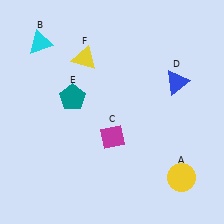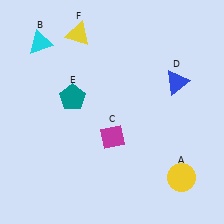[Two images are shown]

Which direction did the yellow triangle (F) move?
The yellow triangle (F) moved up.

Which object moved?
The yellow triangle (F) moved up.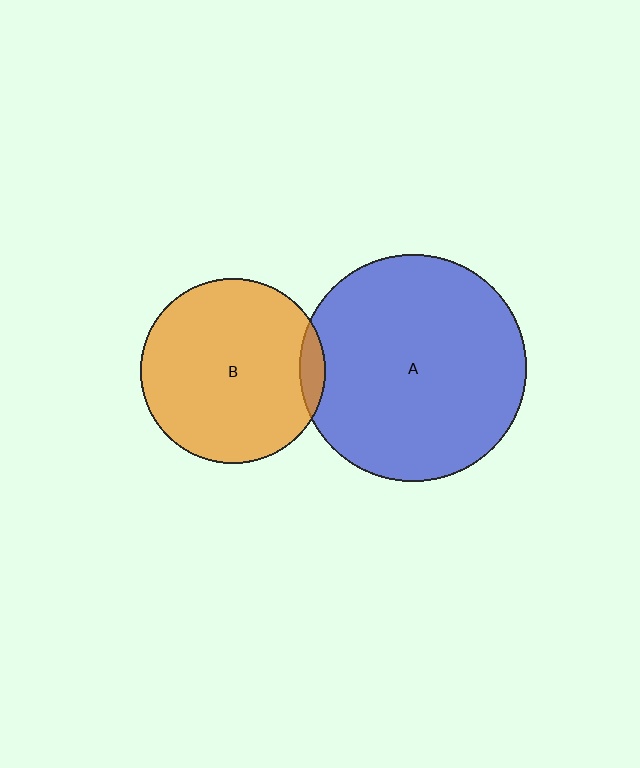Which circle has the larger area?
Circle A (blue).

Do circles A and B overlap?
Yes.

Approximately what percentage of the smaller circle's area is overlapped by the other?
Approximately 5%.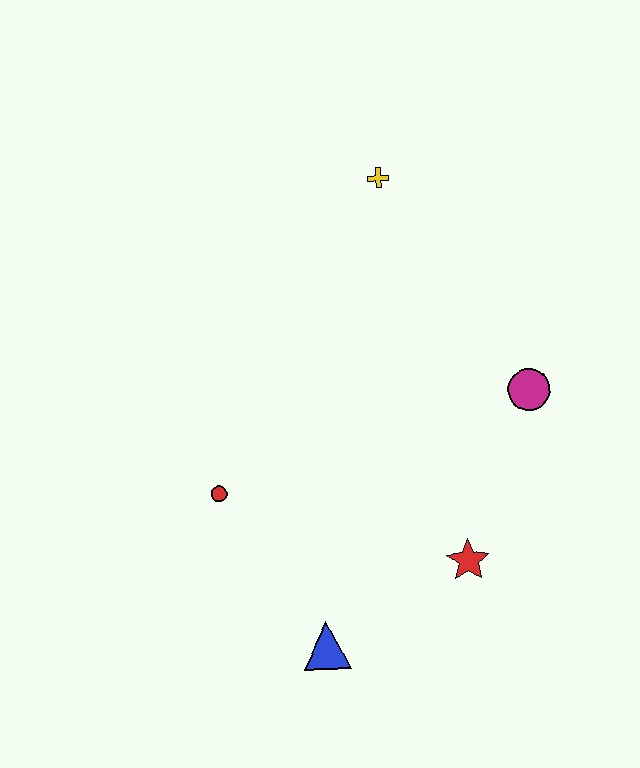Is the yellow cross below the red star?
No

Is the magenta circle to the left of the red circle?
No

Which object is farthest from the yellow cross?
The blue triangle is farthest from the yellow cross.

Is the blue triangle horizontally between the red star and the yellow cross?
No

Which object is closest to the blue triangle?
The red star is closest to the blue triangle.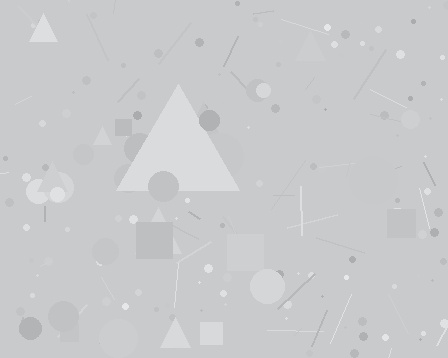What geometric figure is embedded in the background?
A triangle is embedded in the background.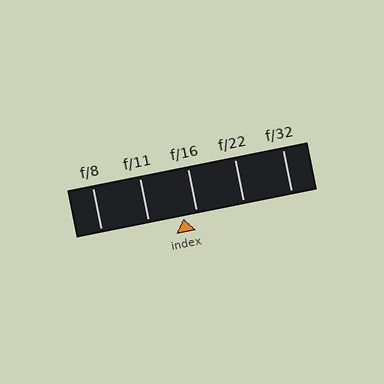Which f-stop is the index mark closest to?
The index mark is closest to f/16.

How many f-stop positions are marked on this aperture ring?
There are 5 f-stop positions marked.